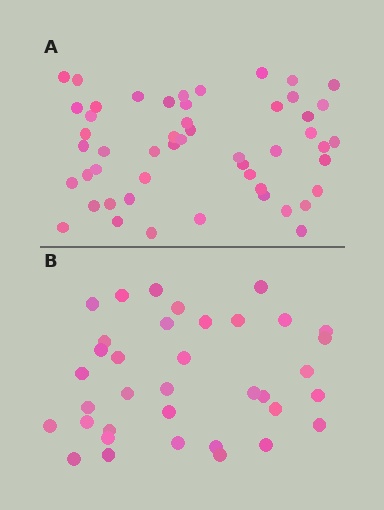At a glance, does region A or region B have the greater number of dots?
Region A (the top region) has more dots.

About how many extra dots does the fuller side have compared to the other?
Region A has approximately 15 more dots than region B.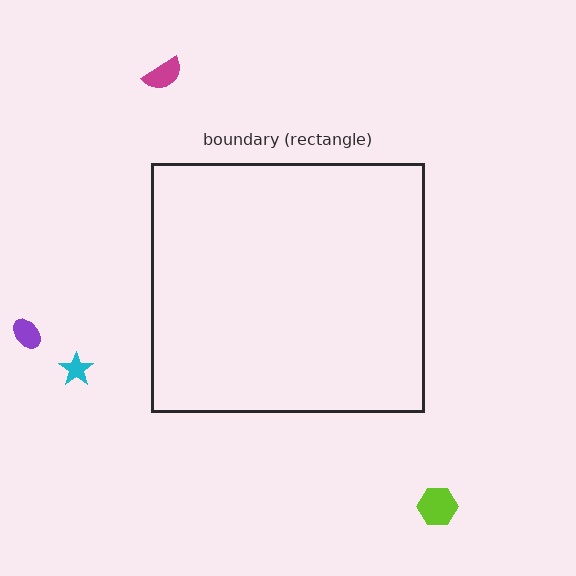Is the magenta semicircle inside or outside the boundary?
Outside.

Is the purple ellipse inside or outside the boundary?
Outside.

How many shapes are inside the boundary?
0 inside, 4 outside.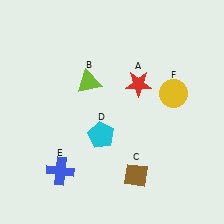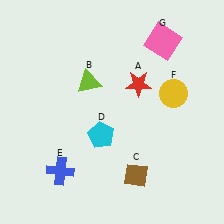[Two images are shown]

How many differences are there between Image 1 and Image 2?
There is 1 difference between the two images.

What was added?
A pink square (G) was added in Image 2.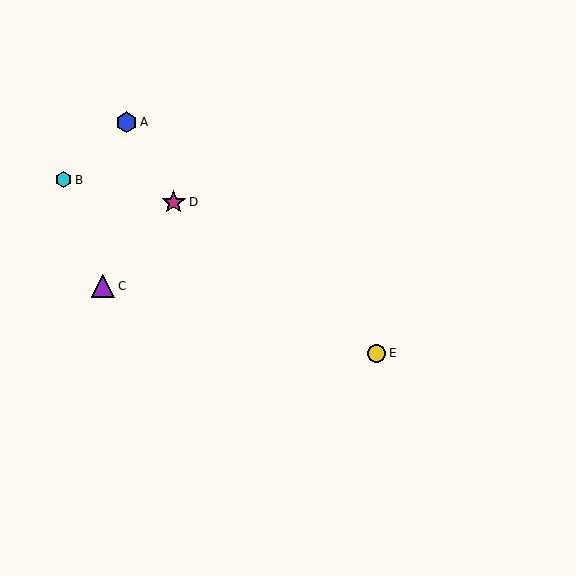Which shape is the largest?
The magenta star (labeled D) is the largest.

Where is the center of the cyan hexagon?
The center of the cyan hexagon is at (63, 180).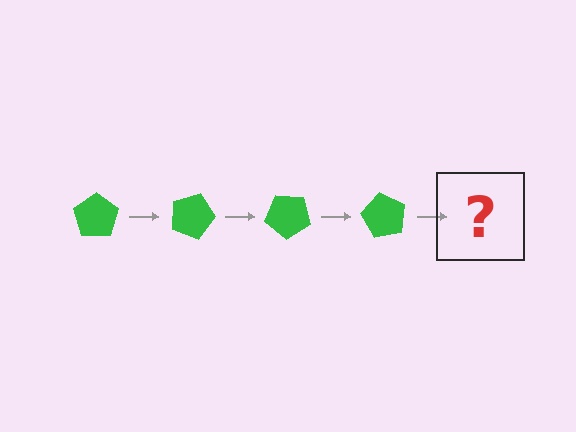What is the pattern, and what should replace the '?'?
The pattern is that the pentagon rotates 20 degrees each step. The '?' should be a green pentagon rotated 80 degrees.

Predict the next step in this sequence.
The next step is a green pentagon rotated 80 degrees.